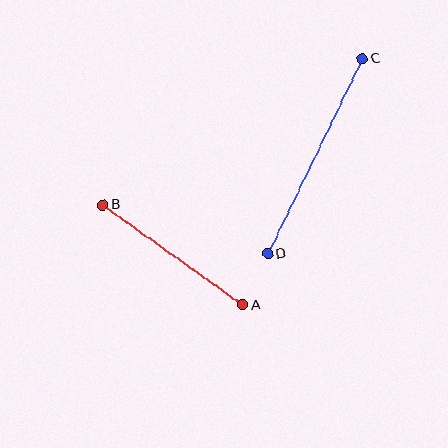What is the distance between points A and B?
The distance is approximately 172 pixels.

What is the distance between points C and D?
The distance is approximately 217 pixels.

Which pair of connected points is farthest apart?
Points C and D are farthest apart.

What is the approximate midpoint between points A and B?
The midpoint is at approximately (173, 255) pixels.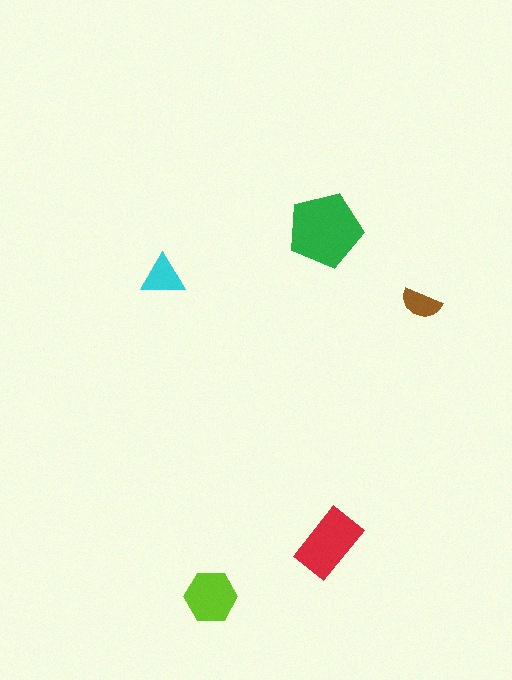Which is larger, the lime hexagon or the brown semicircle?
The lime hexagon.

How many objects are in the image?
There are 5 objects in the image.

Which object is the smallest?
The brown semicircle.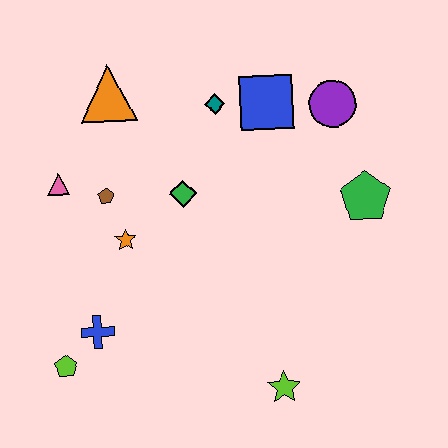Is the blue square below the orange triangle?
Yes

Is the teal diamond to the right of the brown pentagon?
Yes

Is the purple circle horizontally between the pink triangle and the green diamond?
No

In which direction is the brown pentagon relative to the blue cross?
The brown pentagon is above the blue cross.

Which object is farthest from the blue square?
The lime pentagon is farthest from the blue square.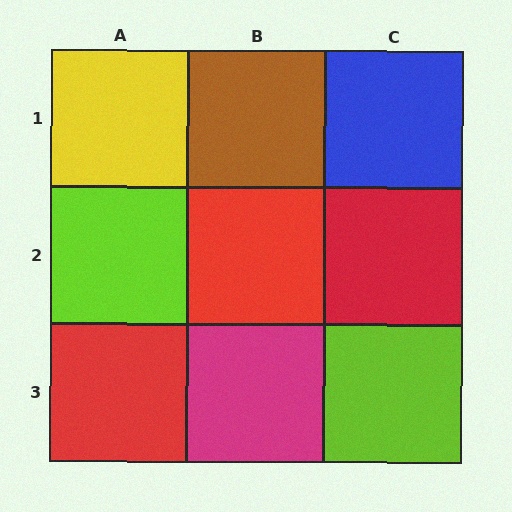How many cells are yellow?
1 cell is yellow.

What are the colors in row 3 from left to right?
Red, magenta, lime.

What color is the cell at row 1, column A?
Yellow.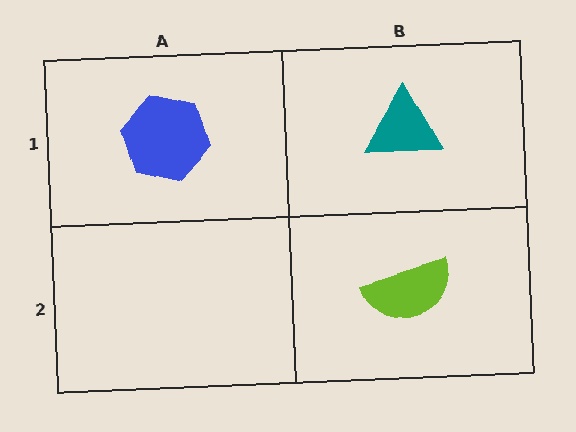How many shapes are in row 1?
2 shapes.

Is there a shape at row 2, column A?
No, that cell is empty.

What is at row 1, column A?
A blue hexagon.